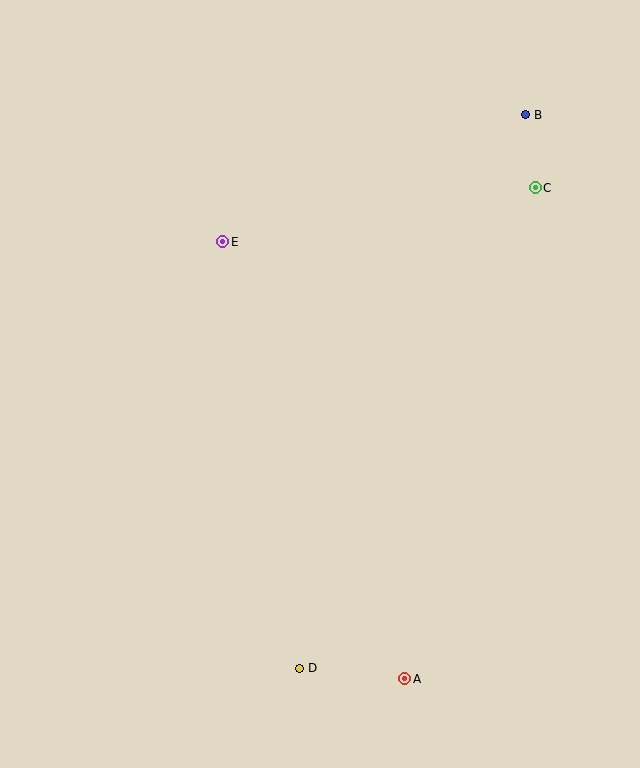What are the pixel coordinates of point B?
Point B is at (526, 115).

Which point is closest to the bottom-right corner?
Point A is closest to the bottom-right corner.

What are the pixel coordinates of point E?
Point E is at (223, 242).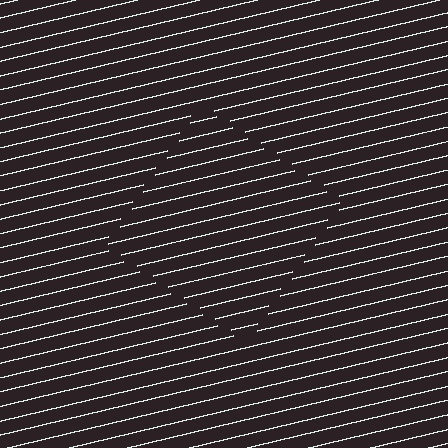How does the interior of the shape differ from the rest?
The interior of the shape contains the same grating, shifted by half a period — the contour is defined by the phase discontinuity where line-ends from the inner and outer gratings abut.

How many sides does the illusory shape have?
4 sides — the line-ends trace a square.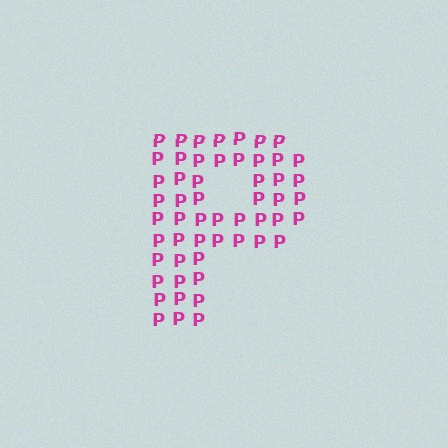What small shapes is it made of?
It is made of small letter P's.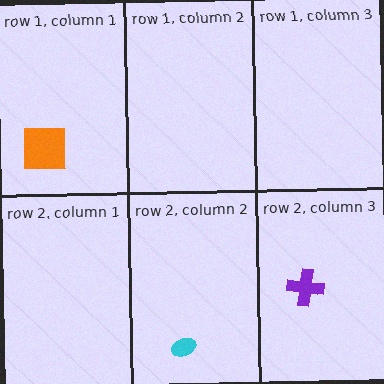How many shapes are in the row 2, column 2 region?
1.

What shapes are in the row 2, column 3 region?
The purple cross.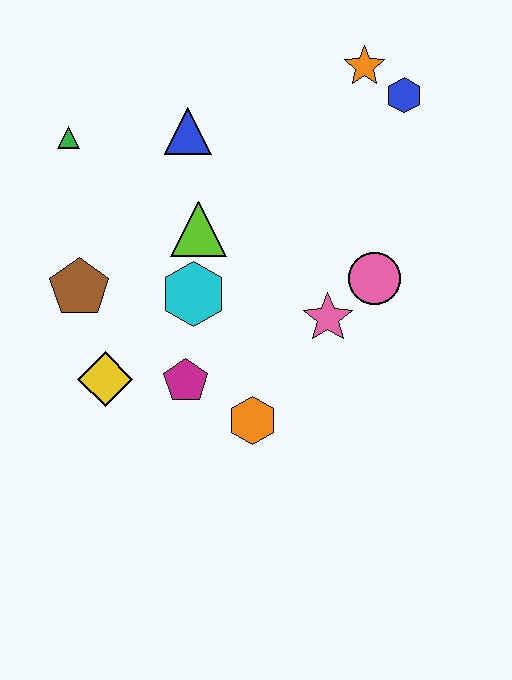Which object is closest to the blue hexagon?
The orange star is closest to the blue hexagon.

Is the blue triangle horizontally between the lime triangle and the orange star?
No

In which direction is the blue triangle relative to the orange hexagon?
The blue triangle is above the orange hexagon.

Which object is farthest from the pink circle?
The green triangle is farthest from the pink circle.